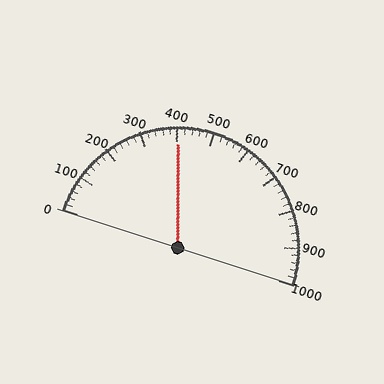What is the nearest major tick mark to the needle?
The nearest major tick mark is 400.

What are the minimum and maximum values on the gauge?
The gauge ranges from 0 to 1000.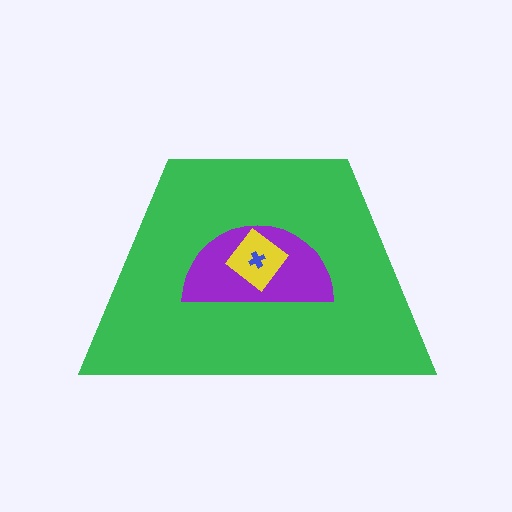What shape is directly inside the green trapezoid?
The purple semicircle.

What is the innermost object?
The blue cross.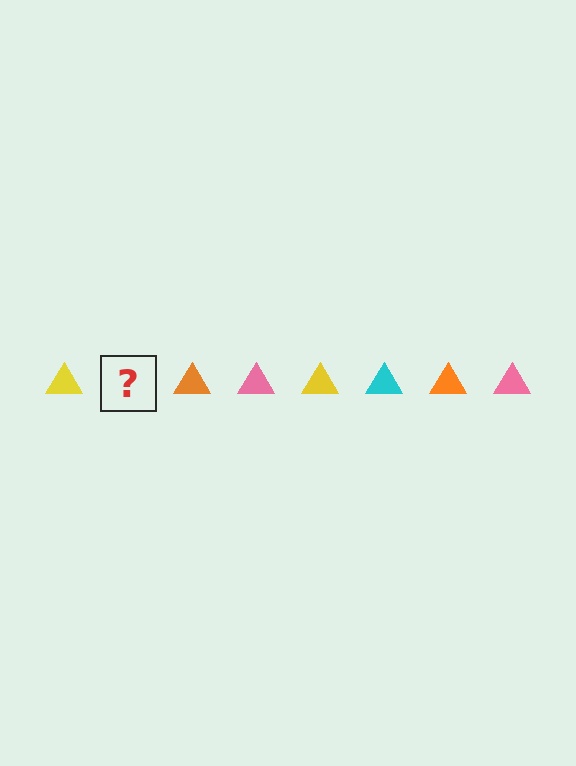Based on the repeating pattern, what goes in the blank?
The blank should be a cyan triangle.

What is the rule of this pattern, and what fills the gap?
The rule is that the pattern cycles through yellow, cyan, orange, pink triangles. The gap should be filled with a cyan triangle.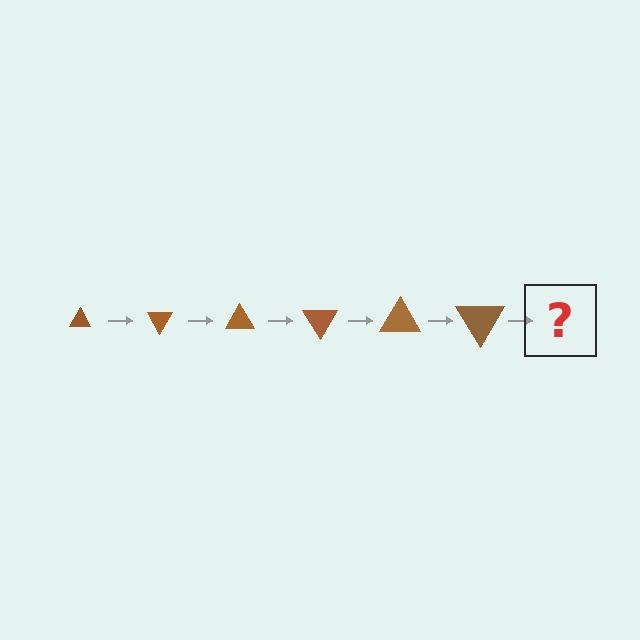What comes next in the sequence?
The next element should be a triangle, larger than the previous one and rotated 360 degrees from the start.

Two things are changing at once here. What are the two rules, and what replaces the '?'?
The two rules are that the triangle grows larger each step and it rotates 60 degrees each step. The '?' should be a triangle, larger than the previous one and rotated 360 degrees from the start.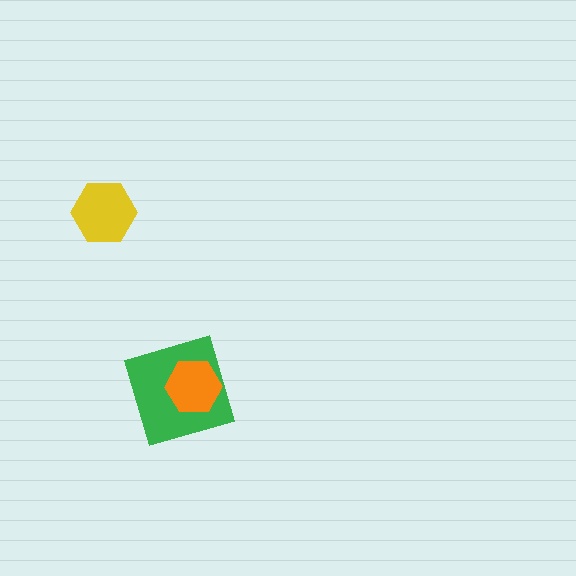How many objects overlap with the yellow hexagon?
0 objects overlap with the yellow hexagon.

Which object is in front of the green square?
The orange hexagon is in front of the green square.